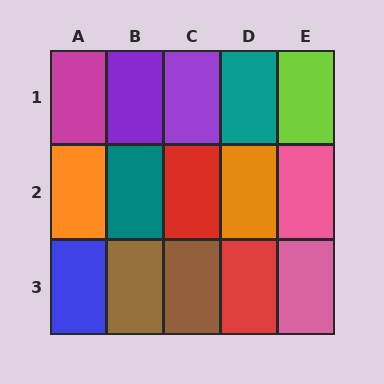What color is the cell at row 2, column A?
Orange.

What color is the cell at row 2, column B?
Teal.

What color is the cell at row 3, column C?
Brown.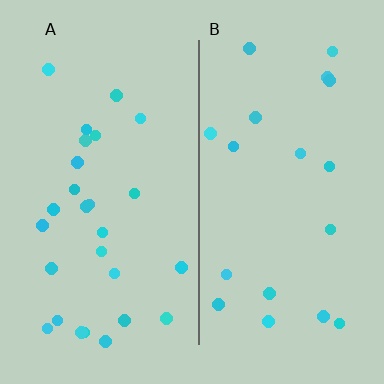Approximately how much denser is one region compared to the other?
Approximately 1.4× — region A over region B.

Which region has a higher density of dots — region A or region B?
A (the left).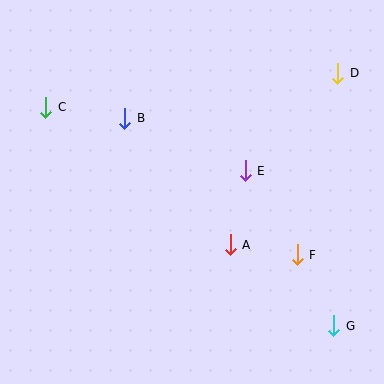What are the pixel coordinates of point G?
Point G is at (334, 326).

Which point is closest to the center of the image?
Point E at (245, 171) is closest to the center.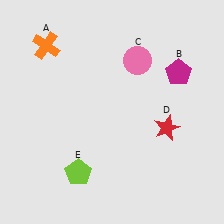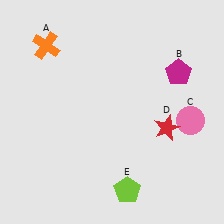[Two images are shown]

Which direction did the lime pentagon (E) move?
The lime pentagon (E) moved right.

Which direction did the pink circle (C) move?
The pink circle (C) moved down.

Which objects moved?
The objects that moved are: the pink circle (C), the lime pentagon (E).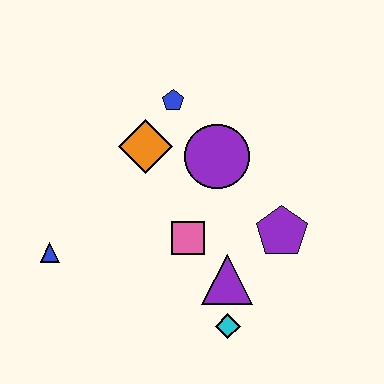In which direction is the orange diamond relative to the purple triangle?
The orange diamond is above the purple triangle.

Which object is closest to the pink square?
The purple triangle is closest to the pink square.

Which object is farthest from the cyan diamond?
The blue pentagon is farthest from the cyan diamond.